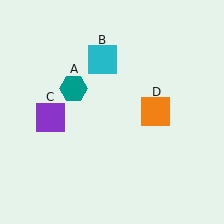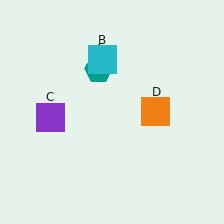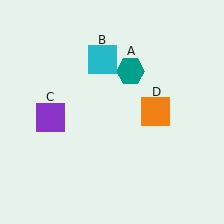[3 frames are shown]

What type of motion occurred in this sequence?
The teal hexagon (object A) rotated clockwise around the center of the scene.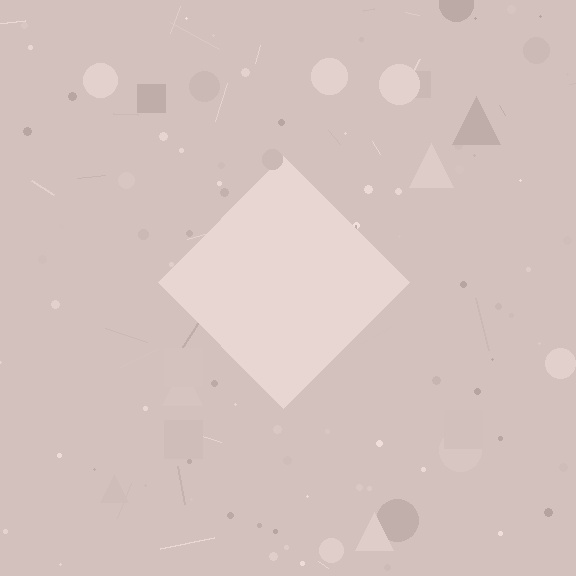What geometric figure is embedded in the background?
A diamond is embedded in the background.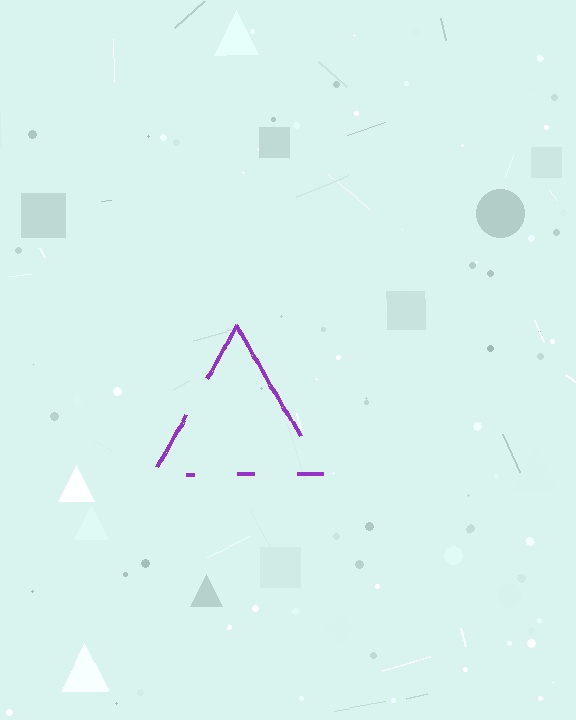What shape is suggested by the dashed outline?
The dashed outline suggests a triangle.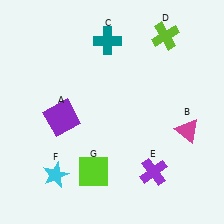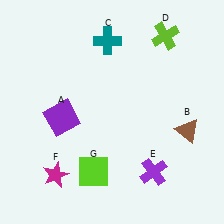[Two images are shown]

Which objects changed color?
B changed from magenta to brown. F changed from cyan to magenta.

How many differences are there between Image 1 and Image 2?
There are 2 differences between the two images.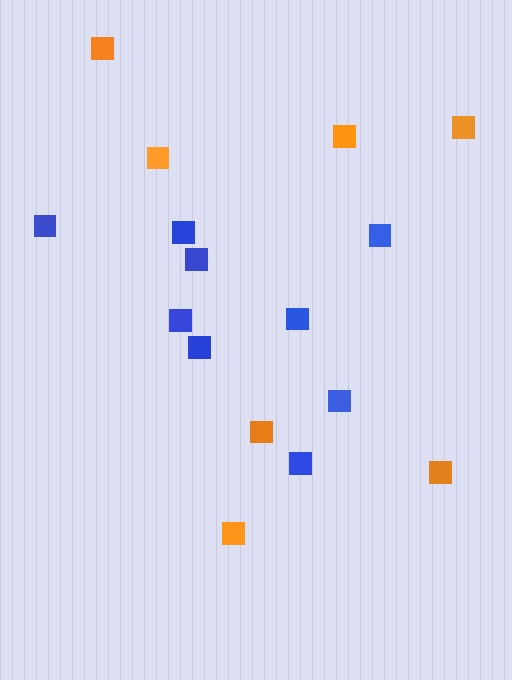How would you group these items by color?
There are 2 groups: one group of blue squares (9) and one group of orange squares (7).